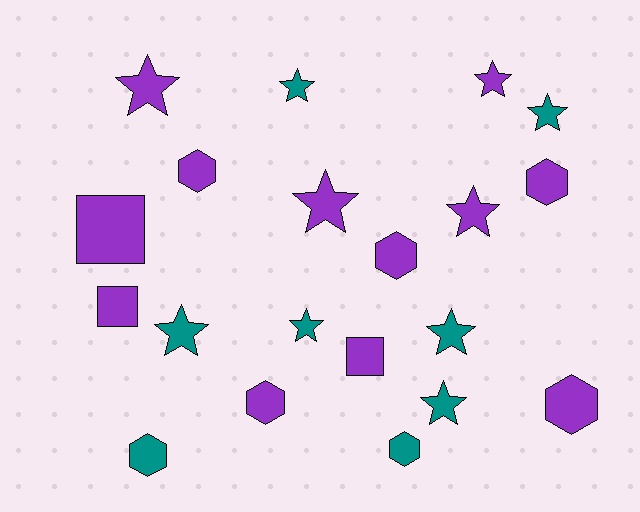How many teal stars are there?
There are 6 teal stars.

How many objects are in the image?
There are 20 objects.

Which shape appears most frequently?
Star, with 10 objects.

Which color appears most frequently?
Purple, with 12 objects.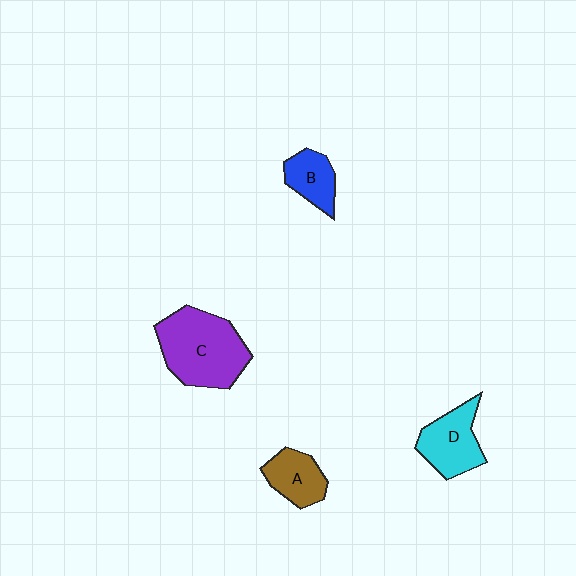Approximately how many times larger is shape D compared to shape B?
Approximately 1.4 times.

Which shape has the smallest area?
Shape B (blue).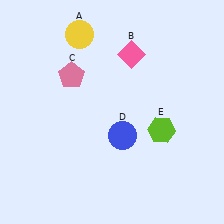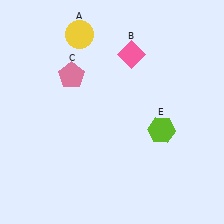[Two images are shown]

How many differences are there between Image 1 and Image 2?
There is 1 difference between the two images.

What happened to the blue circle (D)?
The blue circle (D) was removed in Image 2. It was in the bottom-right area of Image 1.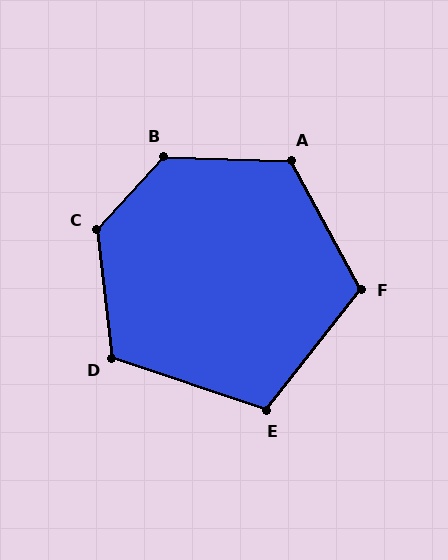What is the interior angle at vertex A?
Approximately 120 degrees (obtuse).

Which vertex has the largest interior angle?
B, at approximately 131 degrees.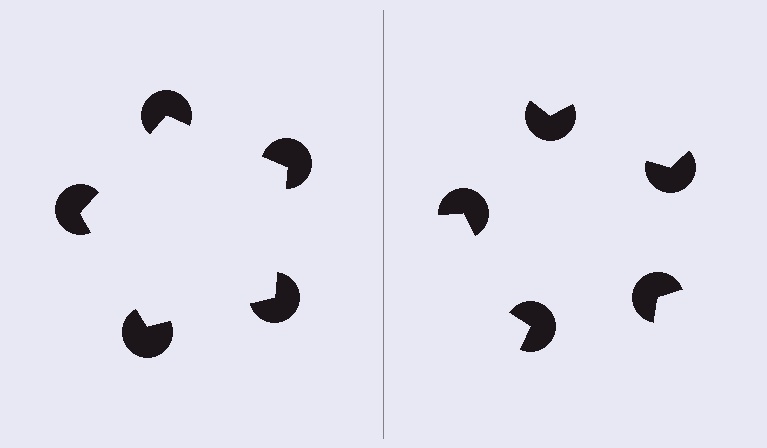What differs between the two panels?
The pac-man discs are positioned identically on both sides; only the wedge orientations differ. On the left they align to a pentagon; on the right they are misaligned.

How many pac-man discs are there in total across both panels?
10 — 5 on each side.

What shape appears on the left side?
An illusory pentagon.